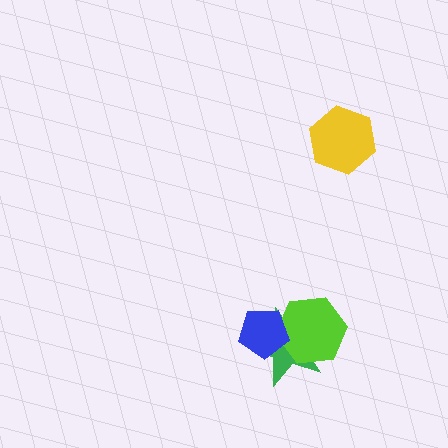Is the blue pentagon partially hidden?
No, no other shape covers it.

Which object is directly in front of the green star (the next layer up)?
The lime hexagon is directly in front of the green star.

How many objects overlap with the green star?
2 objects overlap with the green star.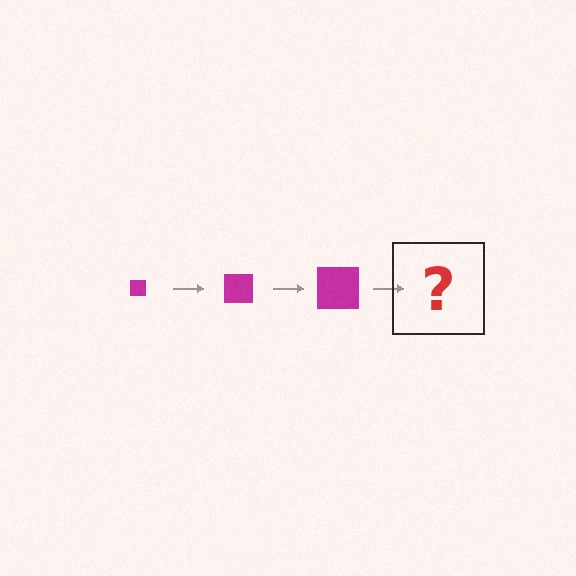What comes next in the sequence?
The next element should be a magenta square, larger than the previous one.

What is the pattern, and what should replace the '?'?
The pattern is that the square gets progressively larger each step. The '?' should be a magenta square, larger than the previous one.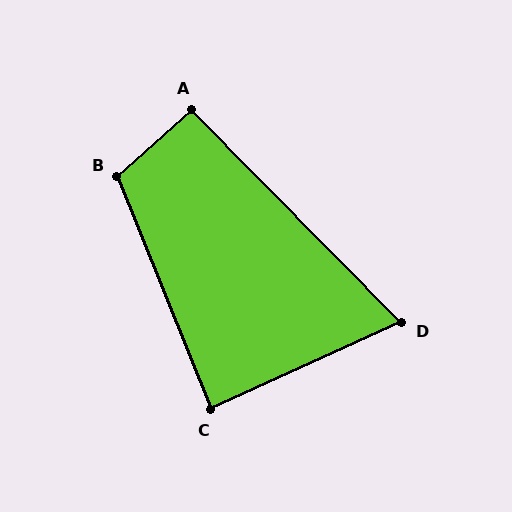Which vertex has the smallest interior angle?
D, at approximately 70 degrees.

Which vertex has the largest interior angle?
B, at approximately 110 degrees.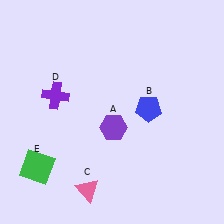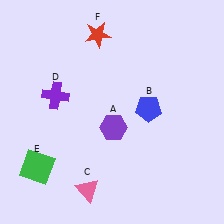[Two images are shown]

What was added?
A red star (F) was added in Image 2.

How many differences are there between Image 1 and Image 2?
There is 1 difference between the two images.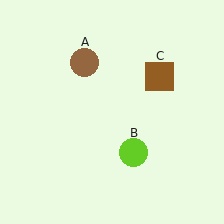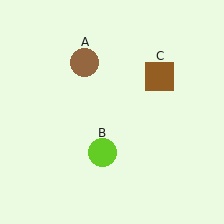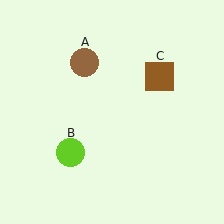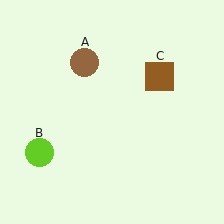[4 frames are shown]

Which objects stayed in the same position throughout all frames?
Brown circle (object A) and brown square (object C) remained stationary.